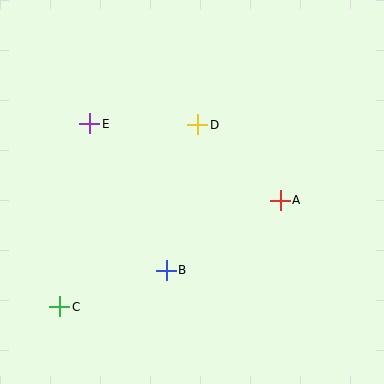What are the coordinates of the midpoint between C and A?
The midpoint between C and A is at (170, 253).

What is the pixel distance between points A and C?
The distance between A and C is 245 pixels.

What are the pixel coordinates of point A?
Point A is at (280, 200).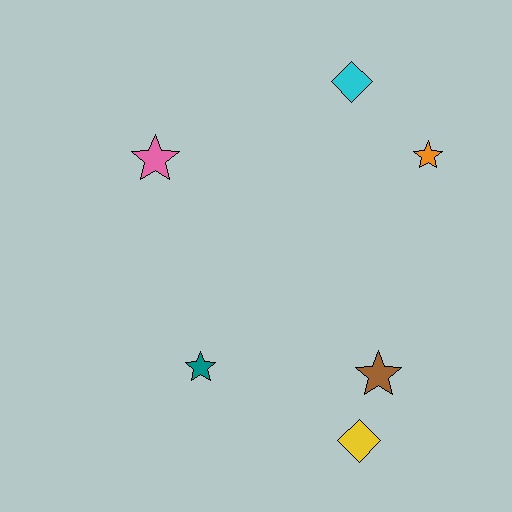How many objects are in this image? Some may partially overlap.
There are 6 objects.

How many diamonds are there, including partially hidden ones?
There are 2 diamonds.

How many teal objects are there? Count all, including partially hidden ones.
There is 1 teal object.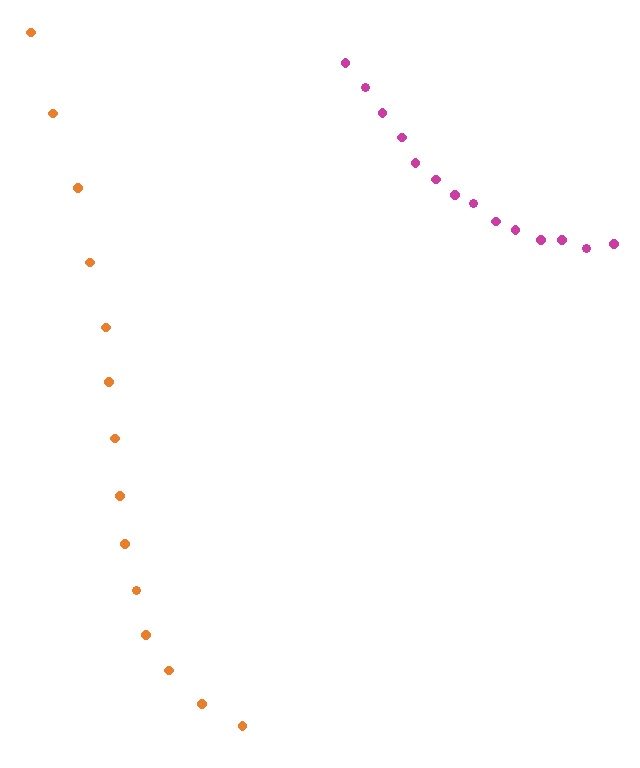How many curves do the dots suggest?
There are 2 distinct paths.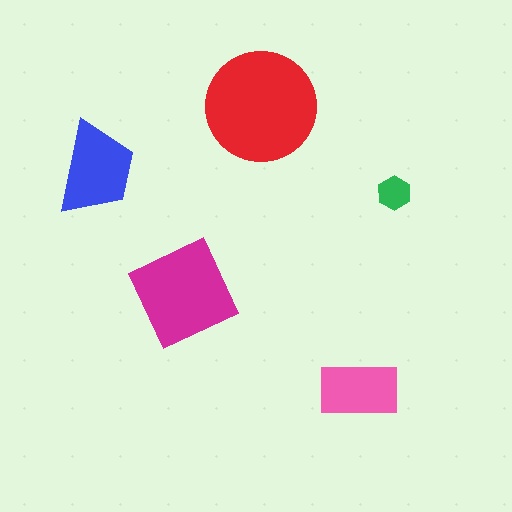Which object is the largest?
The red circle.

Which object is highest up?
The red circle is topmost.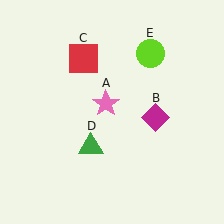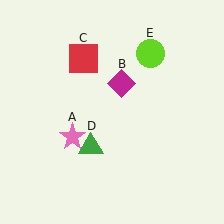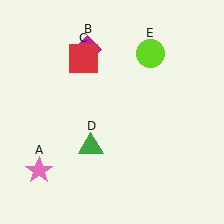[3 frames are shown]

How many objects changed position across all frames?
2 objects changed position: pink star (object A), magenta diamond (object B).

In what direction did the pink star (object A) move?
The pink star (object A) moved down and to the left.